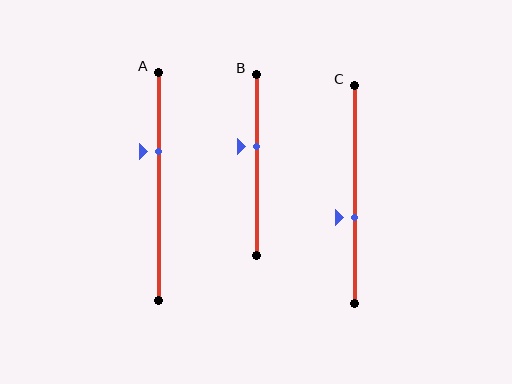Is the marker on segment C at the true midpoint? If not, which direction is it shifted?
No, the marker on segment C is shifted downward by about 10% of the segment length.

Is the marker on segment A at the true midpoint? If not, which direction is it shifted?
No, the marker on segment A is shifted upward by about 16% of the segment length.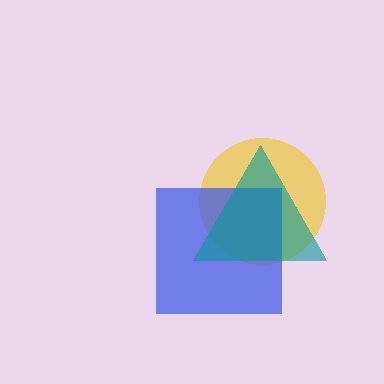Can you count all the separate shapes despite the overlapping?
Yes, there are 3 separate shapes.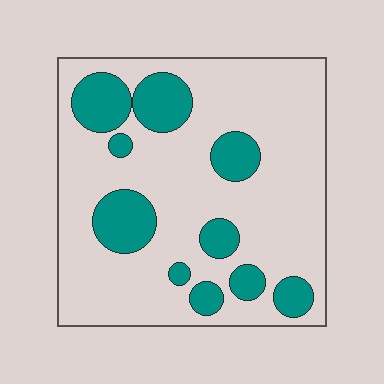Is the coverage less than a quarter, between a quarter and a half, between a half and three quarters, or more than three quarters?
Less than a quarter.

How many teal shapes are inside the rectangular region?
10.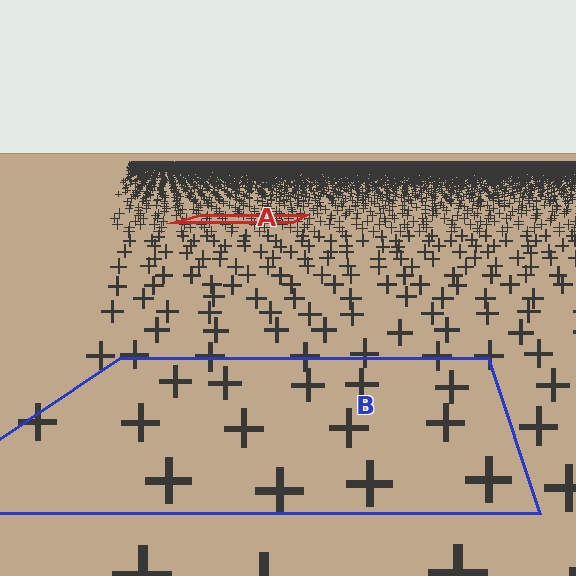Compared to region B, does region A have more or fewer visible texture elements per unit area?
Region A has more texture elements per unit area — they are packed more densely because it is farther away.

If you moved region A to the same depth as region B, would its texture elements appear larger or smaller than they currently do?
They would appear larger. At a closer depth, the same texture elements are projected at a bigger on-screen size.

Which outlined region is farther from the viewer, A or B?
Region A is farther from the viewer — the texture elements inside it appear smaller and more densely packed.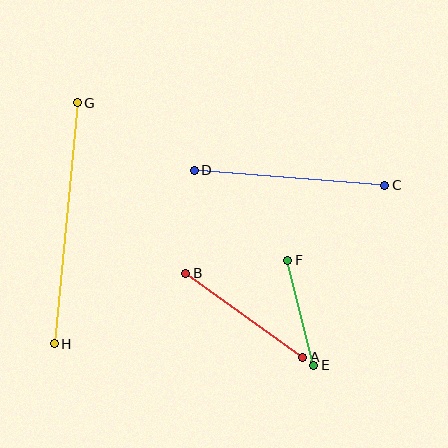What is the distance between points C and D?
The distance is approximately 191 pixels.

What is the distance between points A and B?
The distance is approximately 144 pixels.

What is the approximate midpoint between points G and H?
The midpoint is at approximately (66, 223) pixels.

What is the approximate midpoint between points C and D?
The midpoint is at approximately (289, 178) pixels.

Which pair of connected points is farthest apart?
Points G and H are farthest apart.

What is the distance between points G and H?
The distance is approximately 242 pixels.